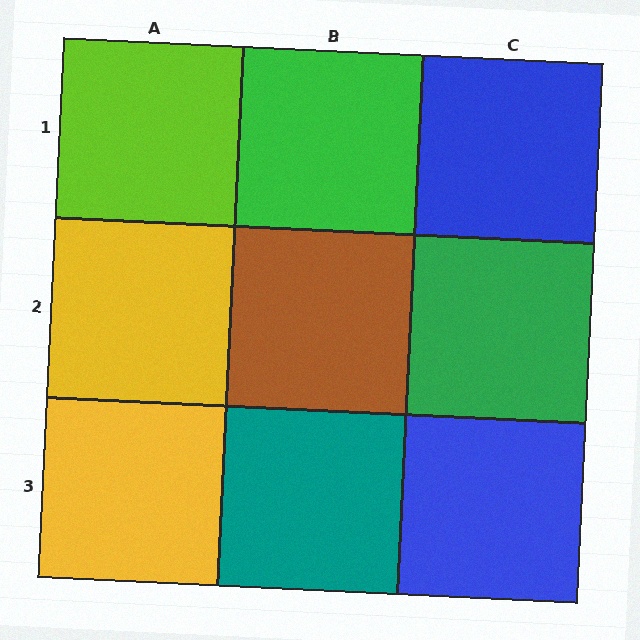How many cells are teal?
1 cell is teal.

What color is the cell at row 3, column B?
Teal.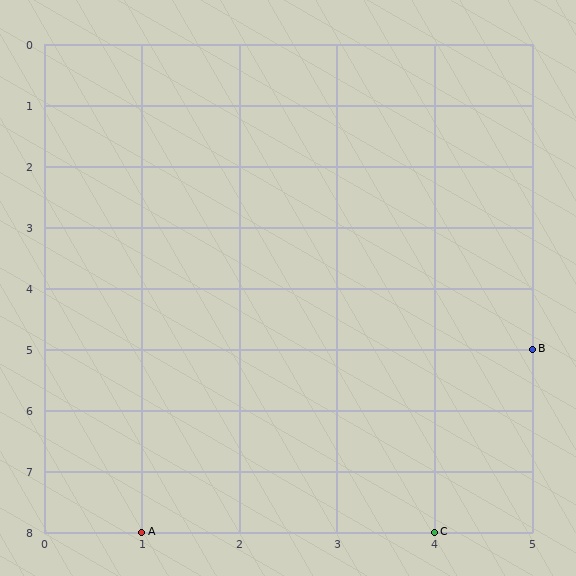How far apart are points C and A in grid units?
Points C and A are 3 columns apart.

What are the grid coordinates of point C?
Point C is at grid coordinates (4, 8).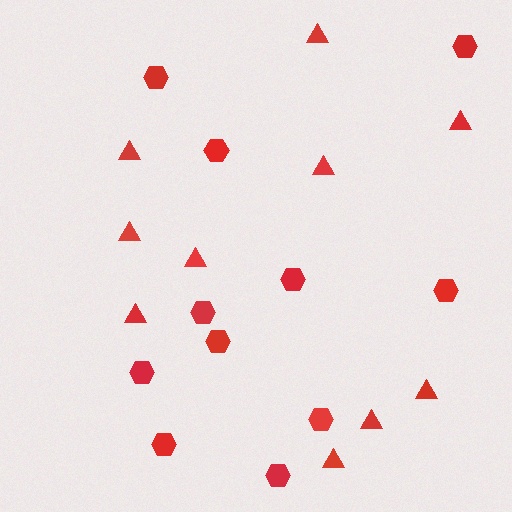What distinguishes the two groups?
There are 2 groups: one group of hexagons (11) and one group of triangles (10).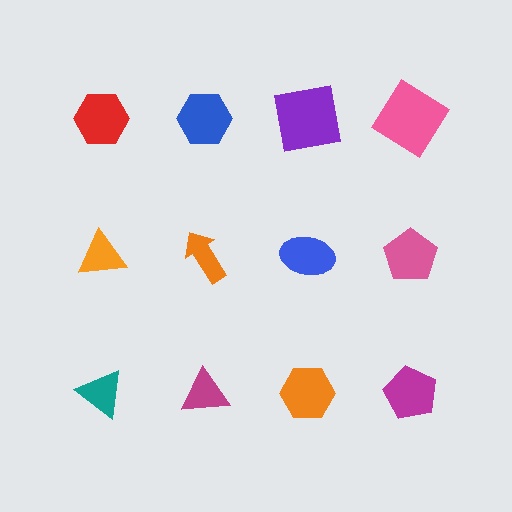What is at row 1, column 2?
A blue hexagon.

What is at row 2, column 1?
An orange triangle.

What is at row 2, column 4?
A pink pentagon.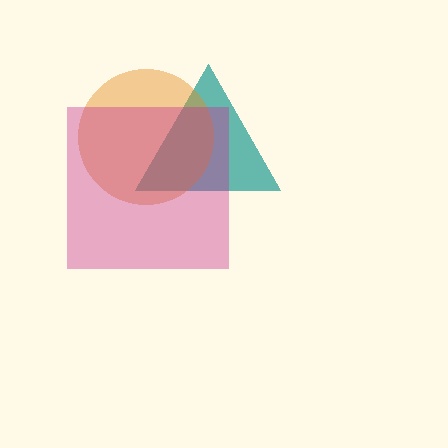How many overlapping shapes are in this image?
There are 3 overlapping shapes in the image.